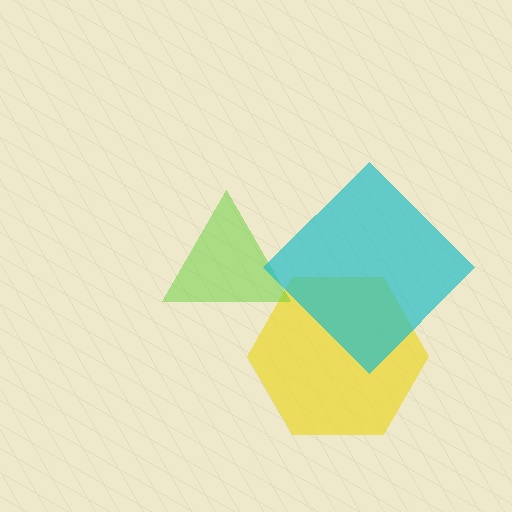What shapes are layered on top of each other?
The layered shapes are: a yellow hexagon, a lime triangle, a cyan diamond.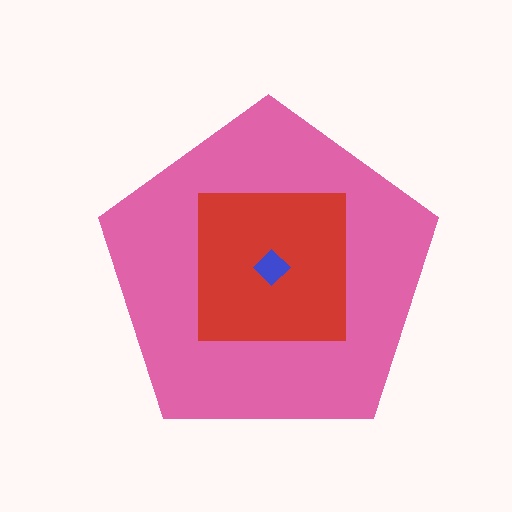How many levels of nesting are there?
3.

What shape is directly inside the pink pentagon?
The red square.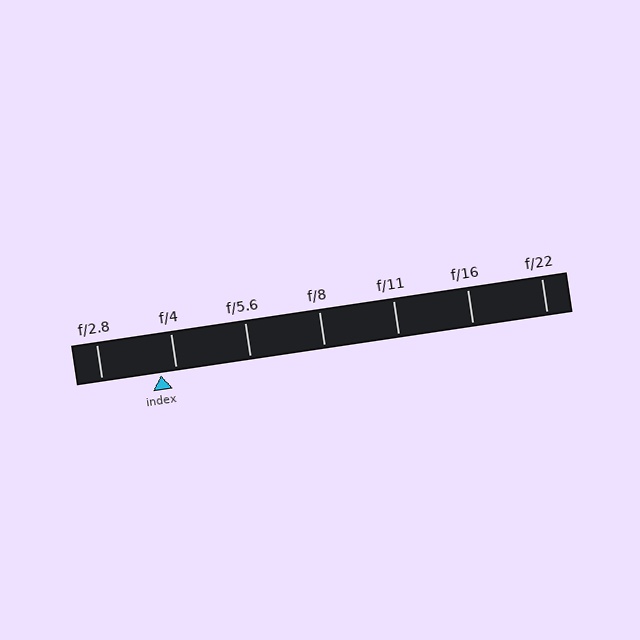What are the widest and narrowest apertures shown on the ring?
The widest aperture shown is f/2.8 and the narrowest is f/22.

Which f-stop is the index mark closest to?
The index mark is closest to f/4.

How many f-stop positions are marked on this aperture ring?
There are 7 f-stop positions marked.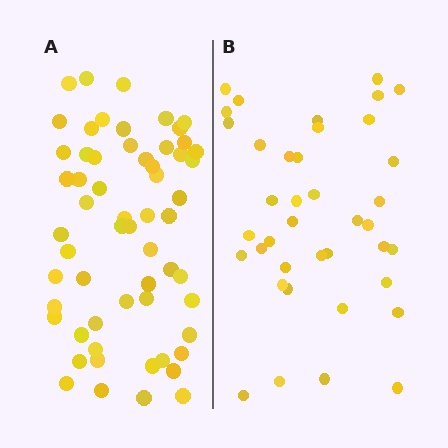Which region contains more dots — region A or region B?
Region A (the left region) has more dots.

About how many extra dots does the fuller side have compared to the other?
Region A has approximately 20 more dots than region B.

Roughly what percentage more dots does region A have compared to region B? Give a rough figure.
About 50% more.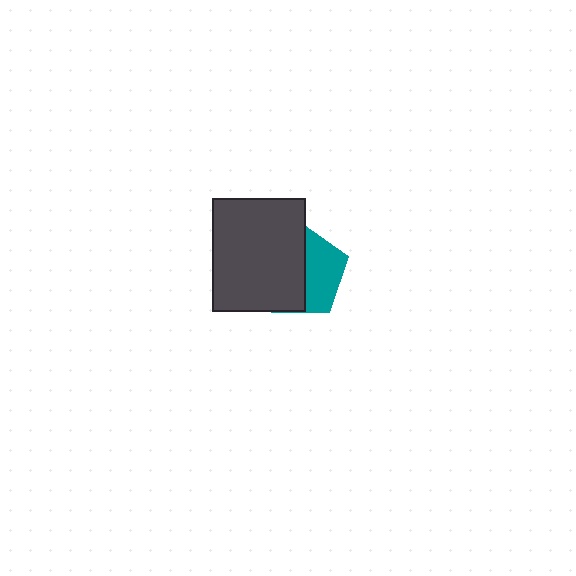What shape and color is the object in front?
The object in front is a dark gray rectangle.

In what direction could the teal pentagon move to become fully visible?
The teal pentagon could move right. That would shift it out from behind the dark gray rectangle entirely.